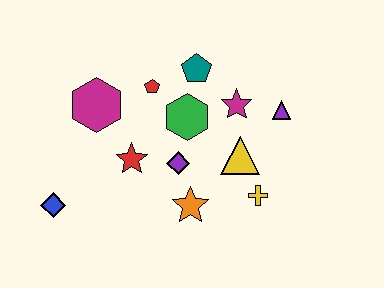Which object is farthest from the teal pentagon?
The blue diamond is farthest from the teal pentagon.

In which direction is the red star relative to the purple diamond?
The red star is to the left of the purple diamond.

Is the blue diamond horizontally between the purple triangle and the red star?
No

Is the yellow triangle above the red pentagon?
No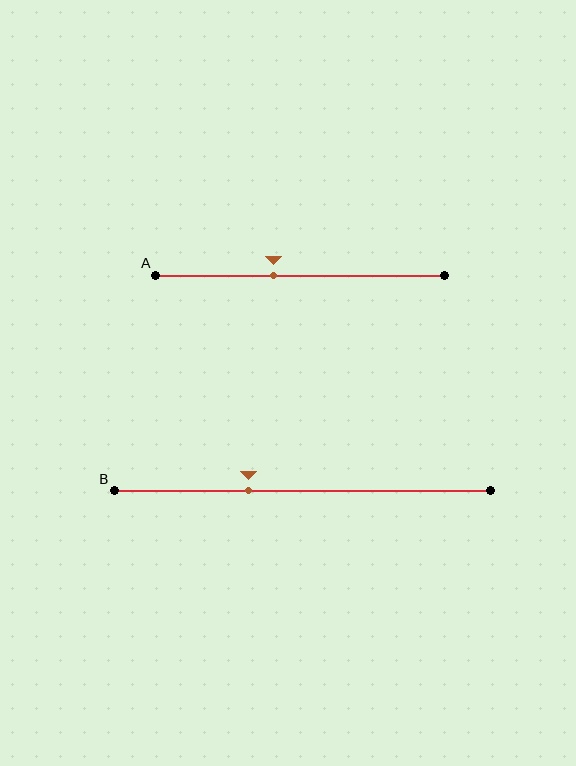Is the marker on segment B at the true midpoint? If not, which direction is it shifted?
No, the marker on segment B is shifted to the left by about 14% of the segment length.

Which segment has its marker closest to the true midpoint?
Segment A has its marker closest to the true midpoint.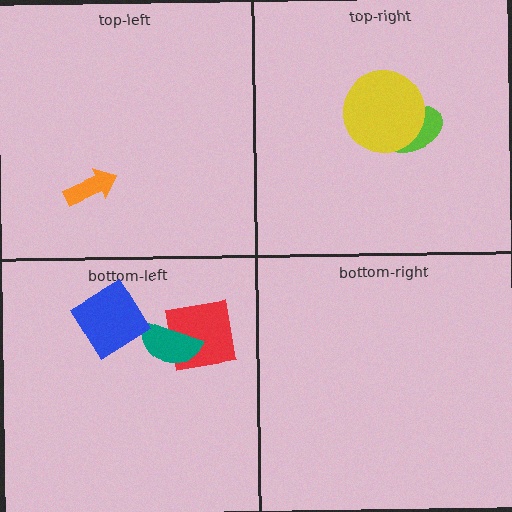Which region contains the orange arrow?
The top-left region.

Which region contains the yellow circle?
The top-right region.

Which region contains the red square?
The bottom-left region.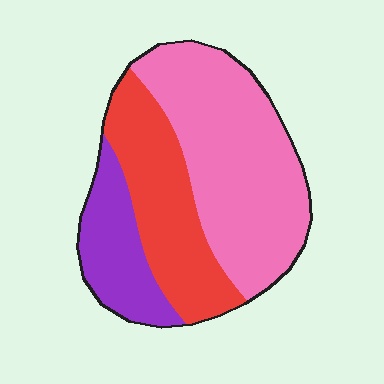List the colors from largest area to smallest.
From largest to smallest: pink, red, purple.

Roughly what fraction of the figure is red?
Red covers about 30% of the figure.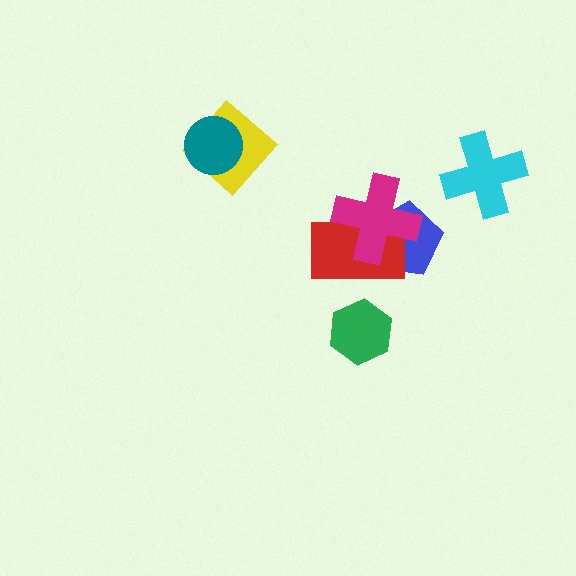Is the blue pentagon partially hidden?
Yes, it is partially covered by another shape.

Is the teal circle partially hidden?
No, no other shape covers it.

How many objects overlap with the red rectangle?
2 objects overlap with the red rectangle.